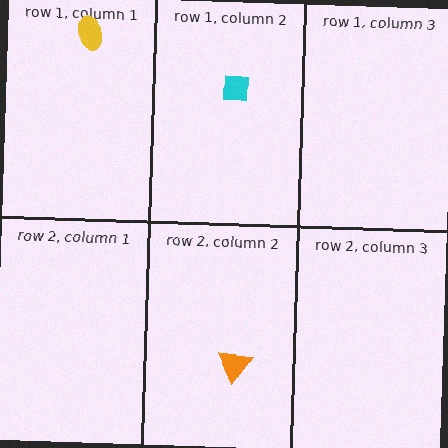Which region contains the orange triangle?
The row 2, column 2 region.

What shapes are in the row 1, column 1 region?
The yellow ellipse.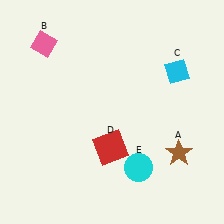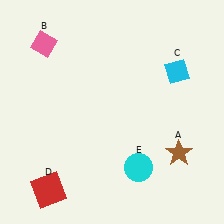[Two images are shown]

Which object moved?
The red square (D) moved left.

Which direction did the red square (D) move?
The red square (D) moved left.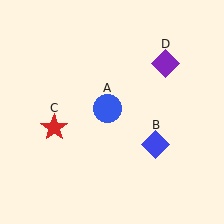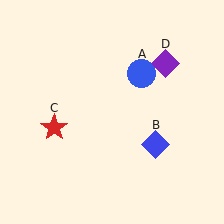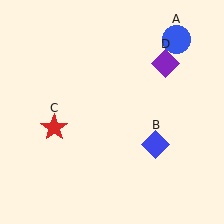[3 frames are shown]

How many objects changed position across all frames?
1 object changed position: blue circle (object A).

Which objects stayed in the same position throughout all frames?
Blue diamond (object B) and red star (object C) and purple diamond (object D) remained stationary.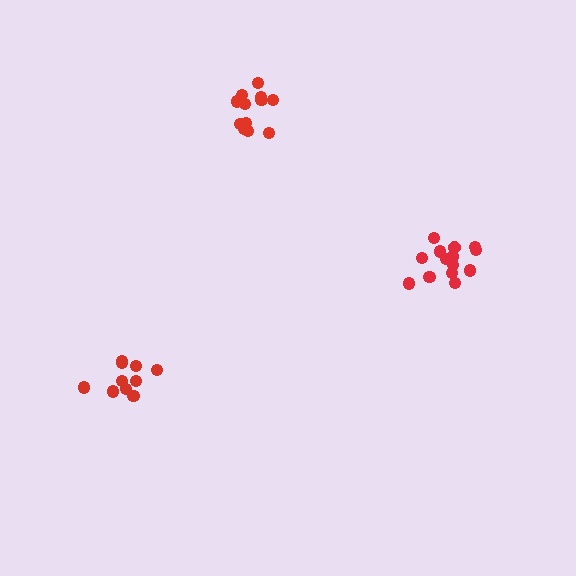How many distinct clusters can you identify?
There are 3 distinct clusters.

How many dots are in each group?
Group 1: 10 dots, Group 2: 12 dots, Group 3: 15 dots (37 total).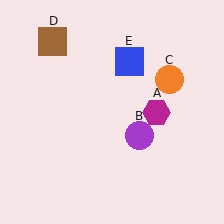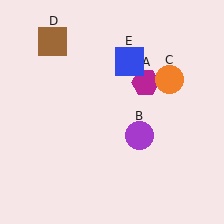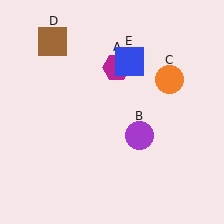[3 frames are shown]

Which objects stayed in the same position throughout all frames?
Purple circle (object B) and orange circle (object C) and brown square (object D) and blue square (object E) remained stationary.